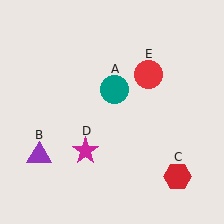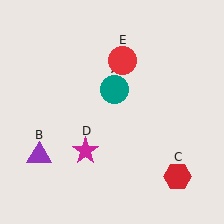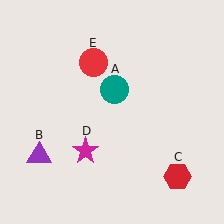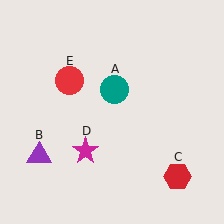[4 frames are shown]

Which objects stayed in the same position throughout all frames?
Teal circle (object A) and purple triangle (object B) and red hexagon (object C) and magenta star (object D) remained stationary.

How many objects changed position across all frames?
1 object changed position: red circle (object E).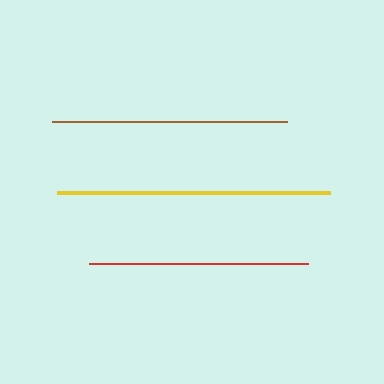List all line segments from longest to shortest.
From longest to shortest: yellow, brown, red.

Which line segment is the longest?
The yellow line is the longest at approximately 273 pixels.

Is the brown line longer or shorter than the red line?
The brown line is longer than the red line.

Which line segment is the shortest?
The red line is the shortest at approximately 219 pixels.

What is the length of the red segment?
The red segment is approximately 219 pixels long.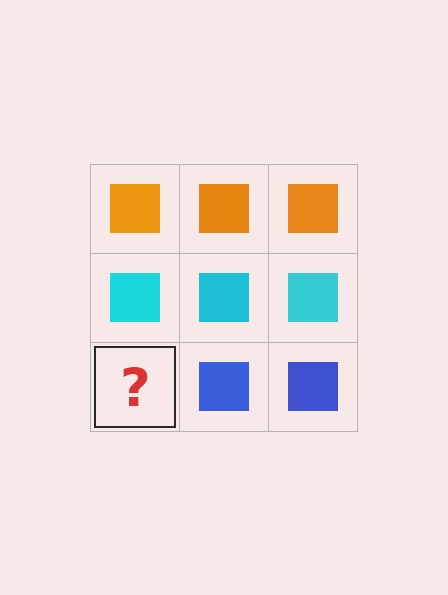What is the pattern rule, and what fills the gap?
The rule is that each row has a consistent color. The gap should be filled with a blue square.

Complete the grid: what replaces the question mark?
The question mark should be replaced with a blue square.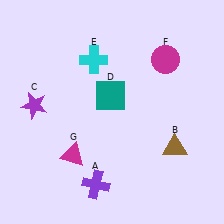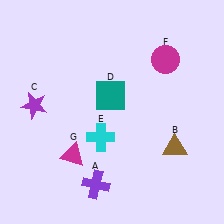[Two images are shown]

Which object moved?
The cyan cross (E) moved down.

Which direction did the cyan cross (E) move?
The cyan cross (E) moved down.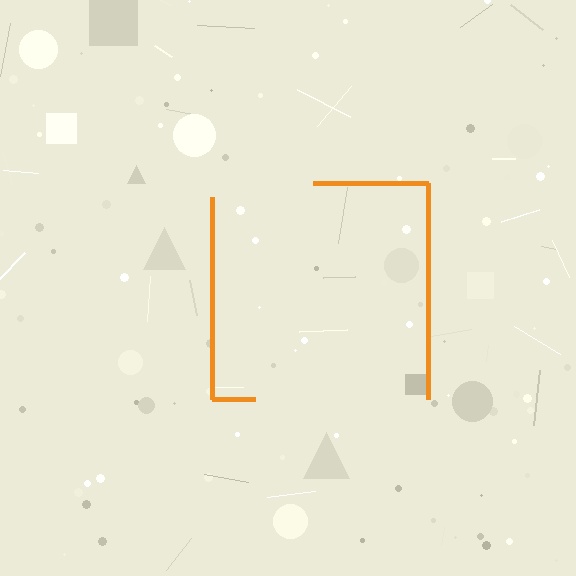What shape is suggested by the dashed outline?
The dashed outline suggests a square.